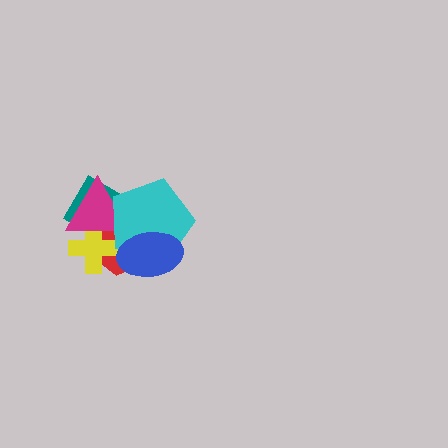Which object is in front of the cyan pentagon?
The blue ellipse is in front of the cyan pentagon.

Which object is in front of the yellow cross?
The magenta triangle is in front of the yellow cross.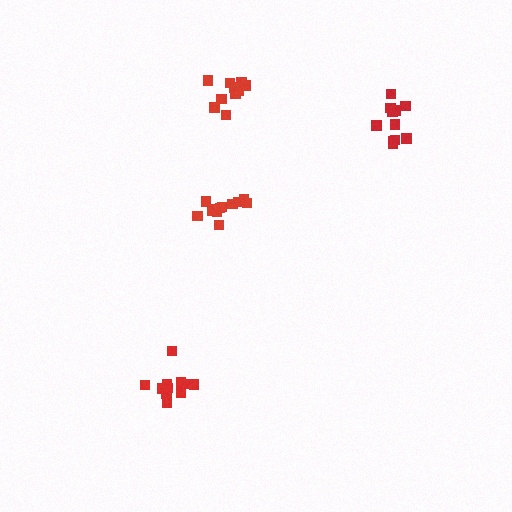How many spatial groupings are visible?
There are 4 spatial groupings.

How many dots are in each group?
Group 1: 12 dots, Group 2: 10 dots, Group 3: 12 dots, Group 4: 12 dots (46 total).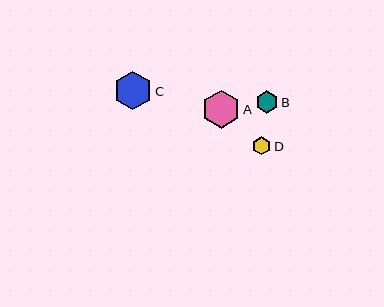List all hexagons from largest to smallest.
From largest to smallest: C, A, B, D.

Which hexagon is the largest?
Hexagon C is the largest with a size of approximately 39 pixels.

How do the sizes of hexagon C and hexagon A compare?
Hexagon C and hexagon A are approximately the same size.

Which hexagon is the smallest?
Hexagon D is the smallest with a size of approximately 18 pixels.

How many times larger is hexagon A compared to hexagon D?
Hexagon A is approximately 2.1 times the size of hexagon D.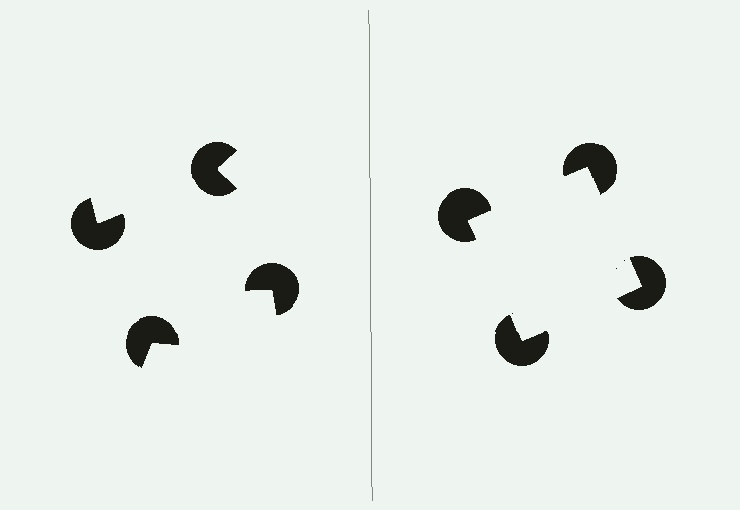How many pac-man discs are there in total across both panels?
8 — 4 on each side.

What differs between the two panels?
The pac-man discs are positioned identically on both sides; only the wedge orientations differ. On the right they align to a square; on the left they are misaligned.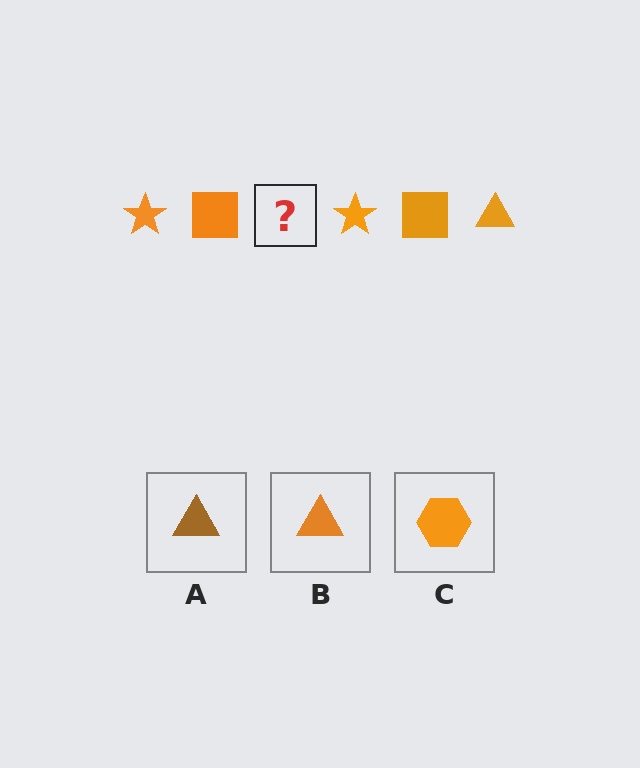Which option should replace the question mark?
Option B.